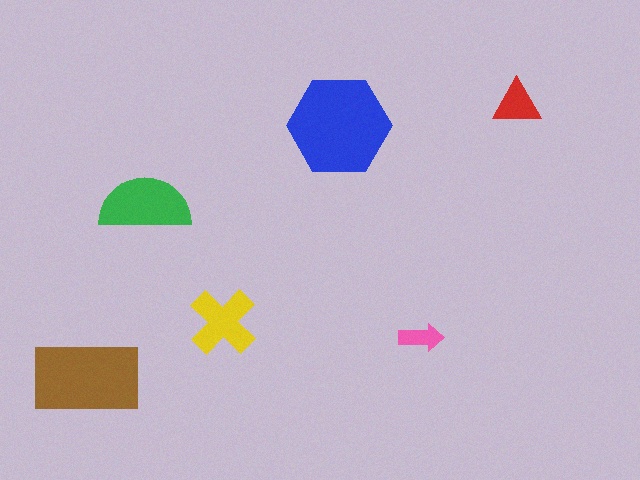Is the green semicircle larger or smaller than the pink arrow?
Larger.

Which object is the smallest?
The pink arrow.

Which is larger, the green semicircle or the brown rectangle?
The brown rectangle.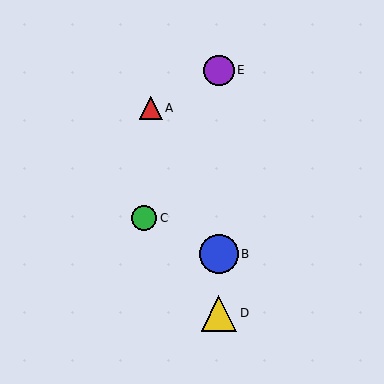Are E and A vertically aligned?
No, E is at x≈219 and A is at x≈151.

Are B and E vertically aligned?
Yes, both are at x≈219.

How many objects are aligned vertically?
3 objects (B, D, E) are aligned vertically.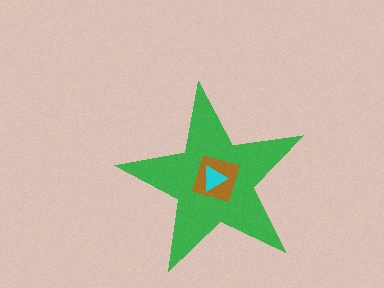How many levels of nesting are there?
3.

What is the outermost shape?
The green star.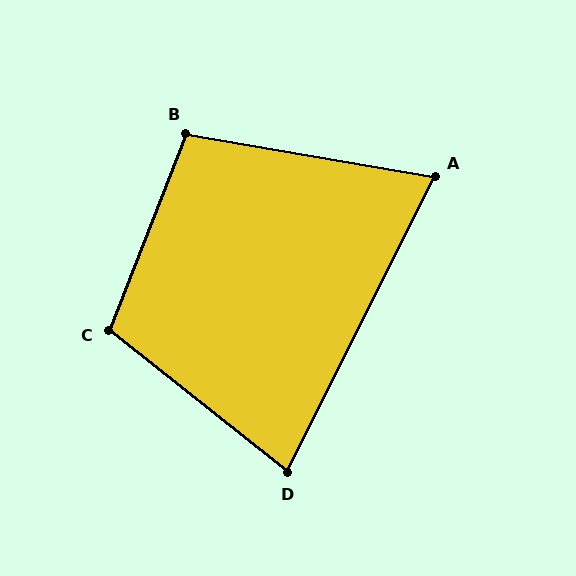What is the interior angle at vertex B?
Approximately 102 degrees (obtuse).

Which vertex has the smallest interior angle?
A, at approximately 73 degrees.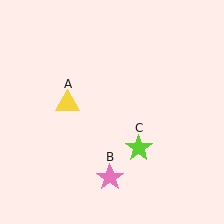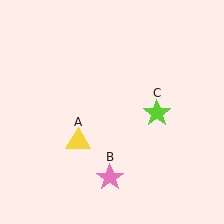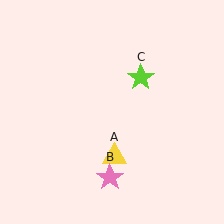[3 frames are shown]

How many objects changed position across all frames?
2 objects changed position: yellow triangle (object A), lime star (object C).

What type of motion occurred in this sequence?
The yellow triangle (object A), lime star (object C) rotated counterclockwise around the center of the scene.